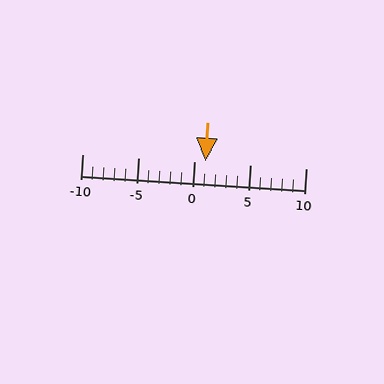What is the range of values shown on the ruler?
The ruler shows values from -10 to 10.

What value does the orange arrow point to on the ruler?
The orange arrow points to approximately 1.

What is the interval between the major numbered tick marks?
The major tick marks are spaced 5 units apart.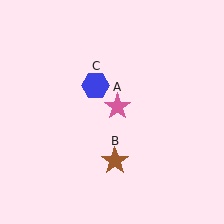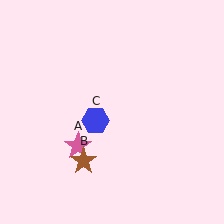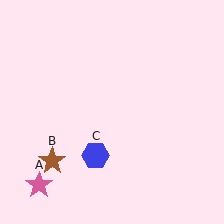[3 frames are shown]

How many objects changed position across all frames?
3 objects changed position: pink star (object A), brown star (object B), blue hexagon (object C).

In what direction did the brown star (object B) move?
The brown star (object B) moved left.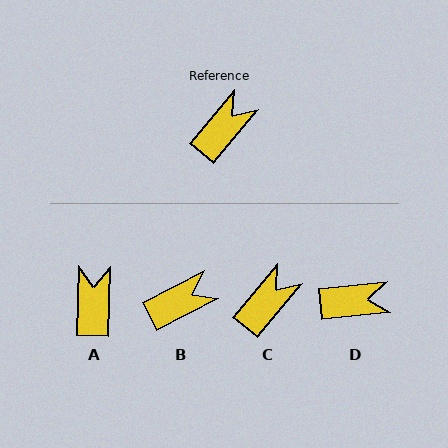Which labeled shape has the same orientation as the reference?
C.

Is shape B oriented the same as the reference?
No, it is off by about 23 degrees.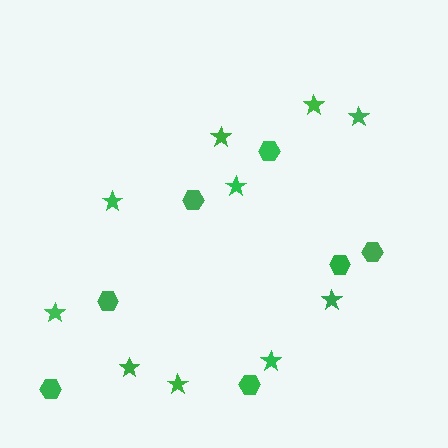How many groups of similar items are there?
There are 2 groups: one group of stars (10) and one group of hexagons (7).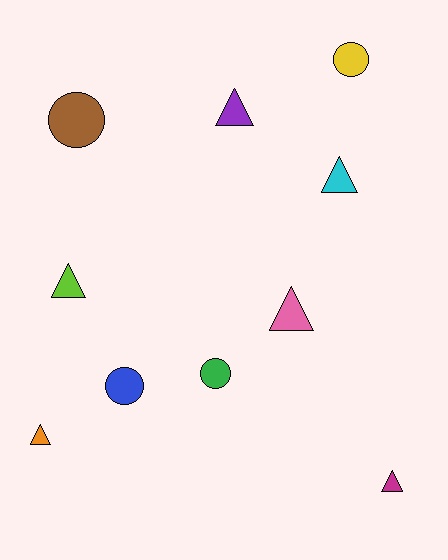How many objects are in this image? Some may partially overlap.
There are 10 objects.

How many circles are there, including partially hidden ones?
There are 4 circles.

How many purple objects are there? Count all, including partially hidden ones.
There is 1 purple object.